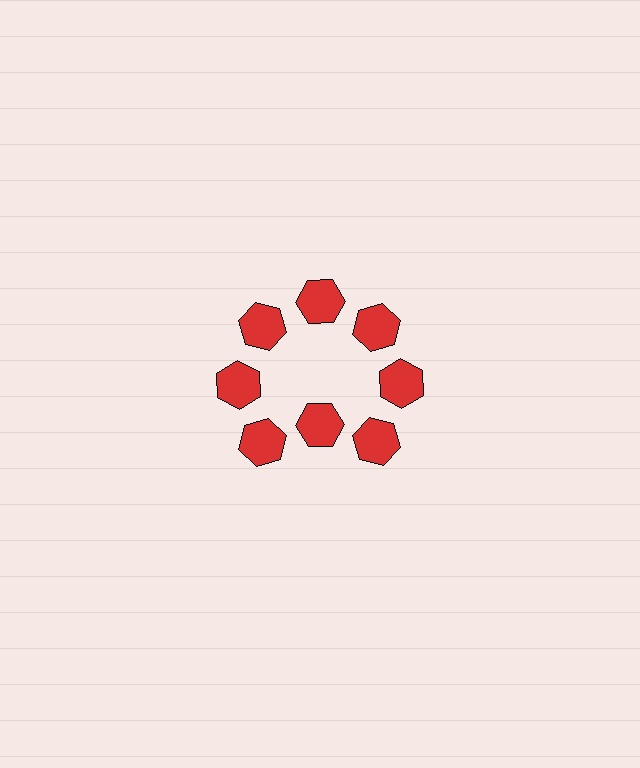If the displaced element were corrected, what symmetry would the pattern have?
It would have 8-fold rotational symmetry — the pattern would map onto itself every 45 degrees.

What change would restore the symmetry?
The symmetry would be restored by moving it outward, back onto the ring so that all 8 hexagons sit at equal angles and equal distance from the center.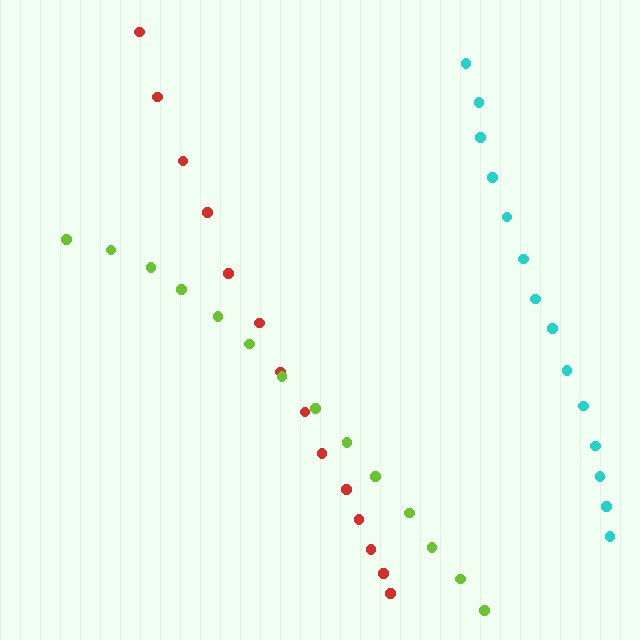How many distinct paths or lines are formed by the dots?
There are 3 distinct paths.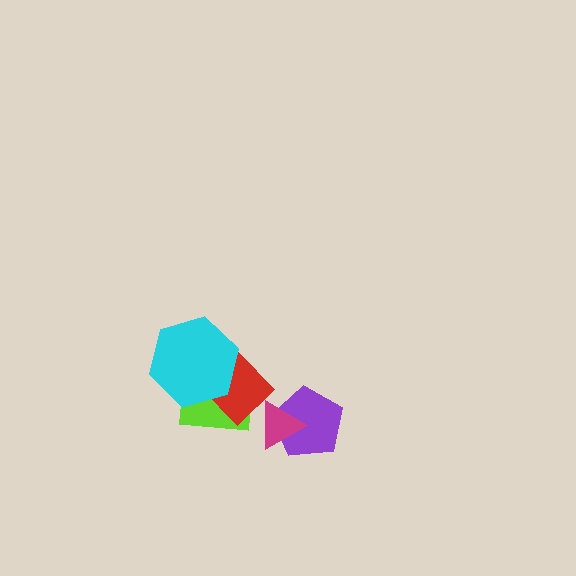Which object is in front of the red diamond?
The cyan hexagon is in front of the red diamond.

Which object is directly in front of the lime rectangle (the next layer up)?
The red diamond is directly in front of the lime rectangle.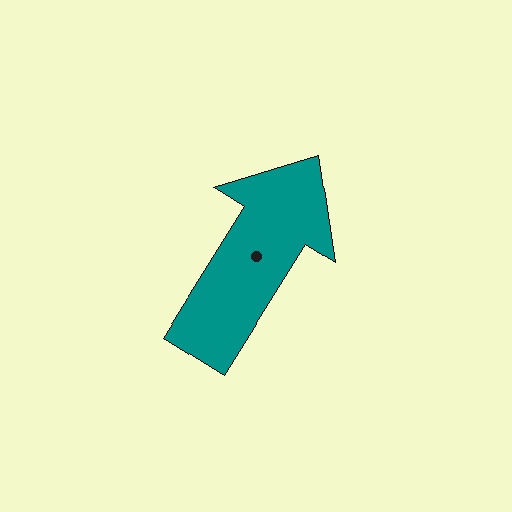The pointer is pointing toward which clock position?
Roughly 1 o'clock.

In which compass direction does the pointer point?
Northeast.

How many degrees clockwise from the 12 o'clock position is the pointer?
Approximately 32 degrees.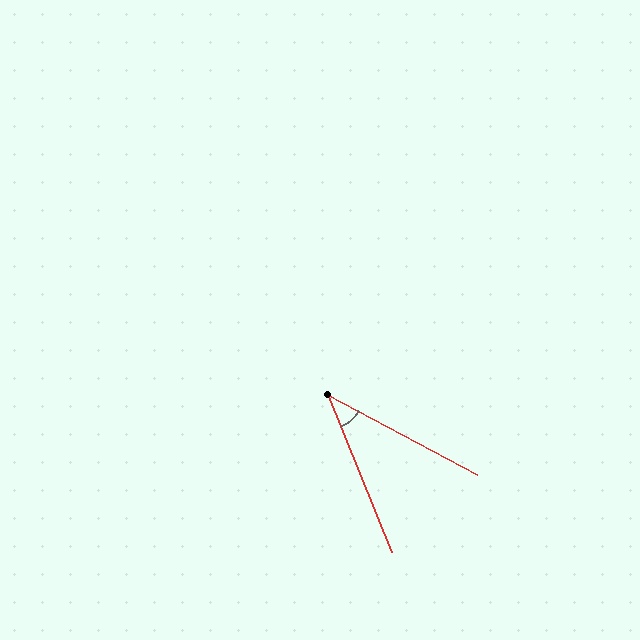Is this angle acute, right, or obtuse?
It is acute.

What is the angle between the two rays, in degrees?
Approximately 40 degrees.